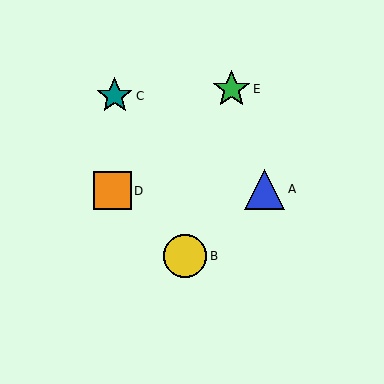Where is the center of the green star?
The center of the green star is at (231, 89).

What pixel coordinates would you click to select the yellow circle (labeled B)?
Click at (185, 256) to select the yellow circle B.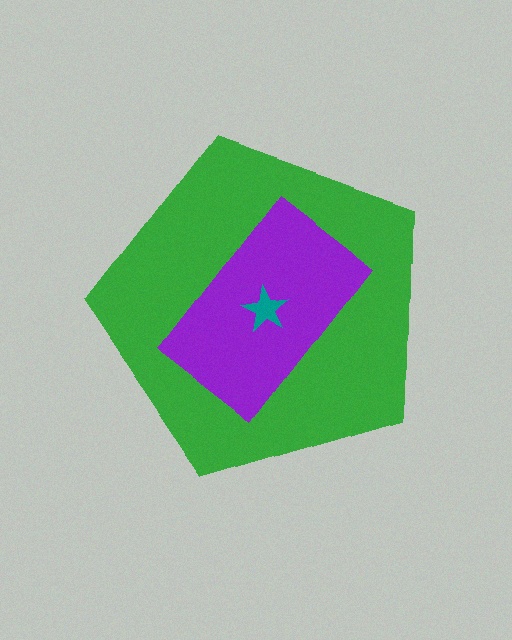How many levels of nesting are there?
3.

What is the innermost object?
The teal star.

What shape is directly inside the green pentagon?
The purple rectangle.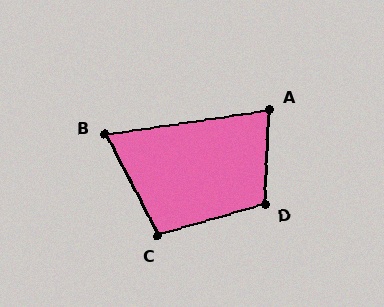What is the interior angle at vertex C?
Approximately 101 degrees (obtuse).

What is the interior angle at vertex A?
Approximately 79 degrees (acute).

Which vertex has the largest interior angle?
D, at approximately 109 degrees.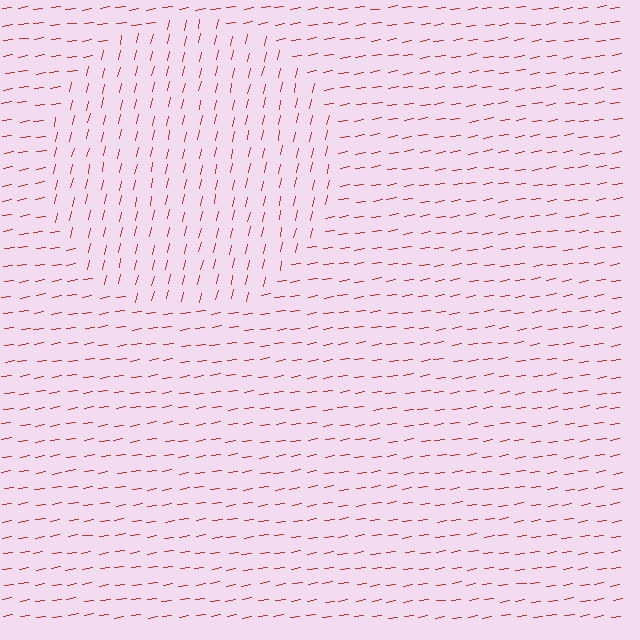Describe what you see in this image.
The image is filled with small red line segments. A circle region in the image has lines oriented differently from the surrounding lines, creating a visible texture boundary.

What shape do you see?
I see a circle.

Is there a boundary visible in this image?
Yes, there is a texture boundary formed by a change in line orientation.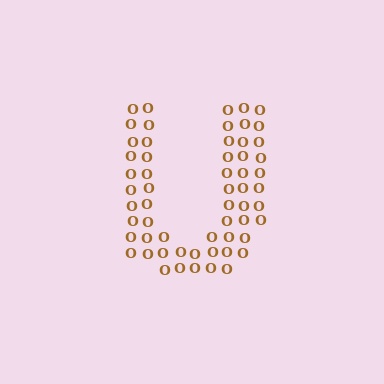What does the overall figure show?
The overall figure shows the letter U.